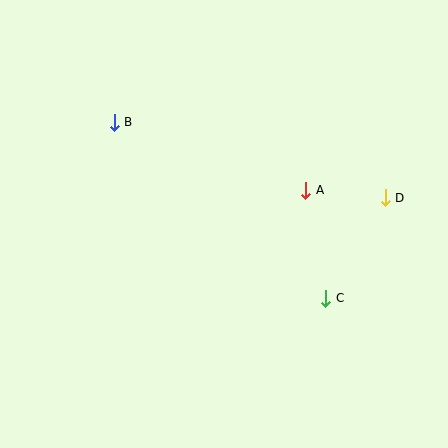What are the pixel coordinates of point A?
Point A is at (306, 190).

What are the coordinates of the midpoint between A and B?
The midpoint between A and B is at (210, 156).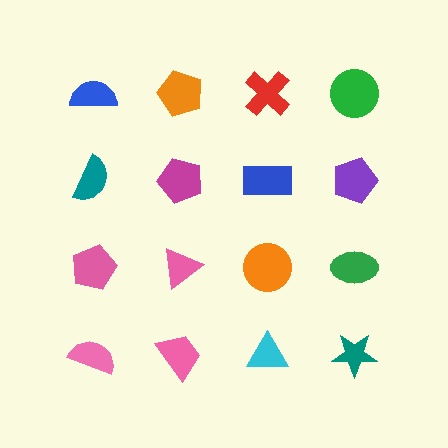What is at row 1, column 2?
An orange pentagon.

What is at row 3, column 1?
A pink pentagon.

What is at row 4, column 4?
A teal star.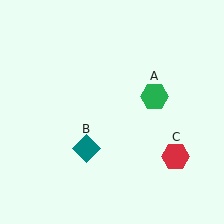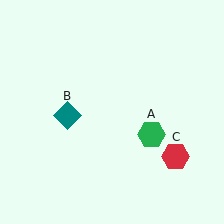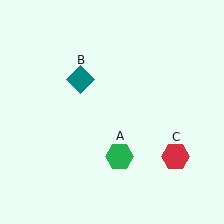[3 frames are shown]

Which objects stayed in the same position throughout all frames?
Red hexagon (object C) remained stationary.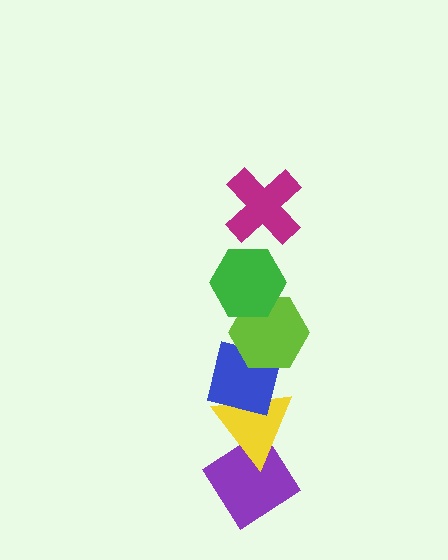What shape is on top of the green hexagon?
The magenta cross is on top of the green hexagon.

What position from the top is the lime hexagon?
The lime hexagon is 3rd from the top.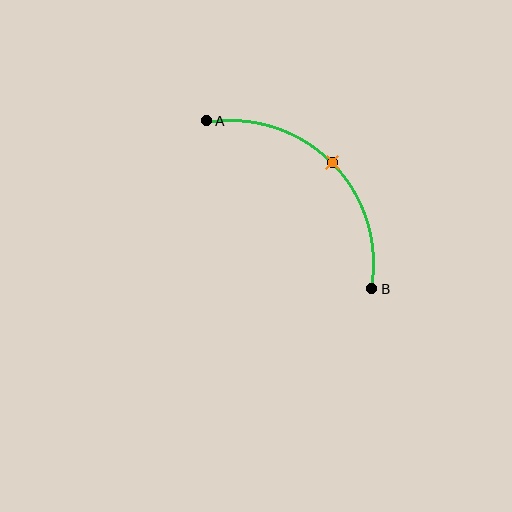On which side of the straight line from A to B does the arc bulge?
The arc bulges above and to the right of the straight line connecting A and B.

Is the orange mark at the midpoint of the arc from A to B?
Yes. The orange mark lies on the arc at equal arc-length from both A and B — it is the arc midpoint.